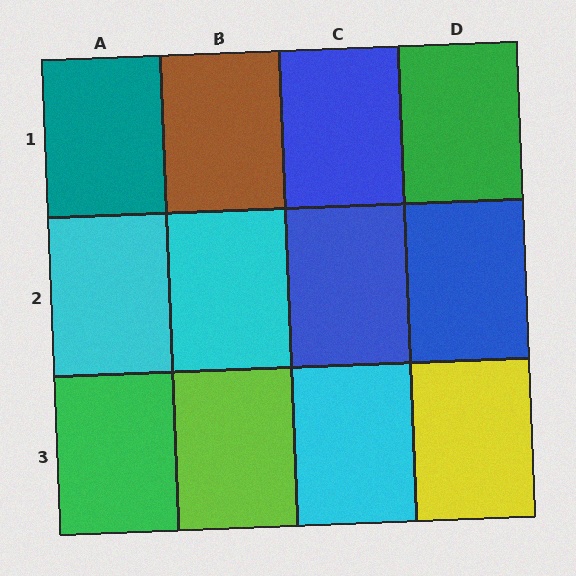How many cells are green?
2 cells are green.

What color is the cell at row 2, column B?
Cyan.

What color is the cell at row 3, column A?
Green.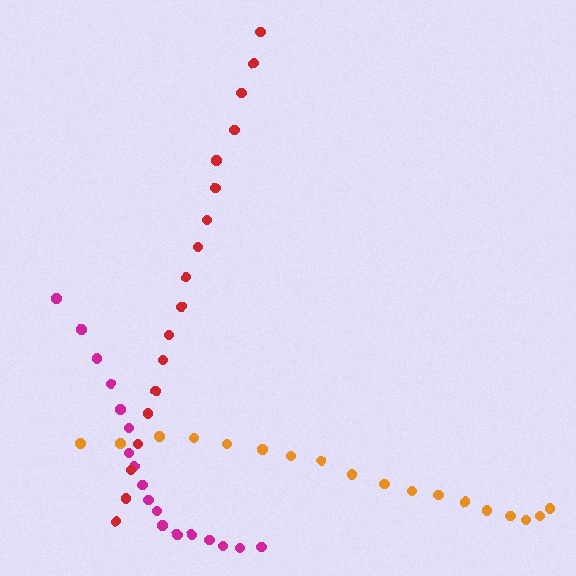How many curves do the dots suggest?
There are 3 distinct paths.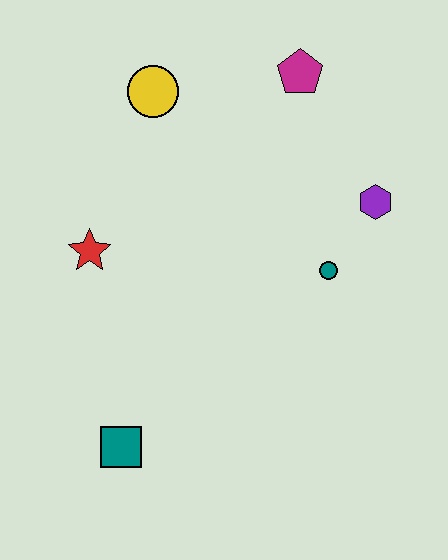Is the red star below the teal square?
No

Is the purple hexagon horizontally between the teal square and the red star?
No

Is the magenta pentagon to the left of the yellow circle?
No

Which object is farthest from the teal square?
The magenta pentagon is farthest from the teal square.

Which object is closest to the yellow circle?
The magenta pentagon is closest to the yellow circle.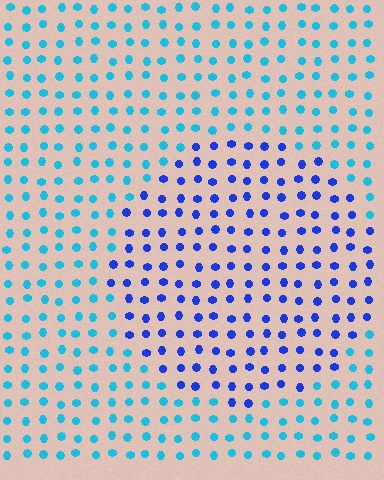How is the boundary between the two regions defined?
The boundary is defined purely by a slight shift in hue (about 41 degrees). Spacing, size, and orientation are identical on both sides.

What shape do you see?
I see a circle.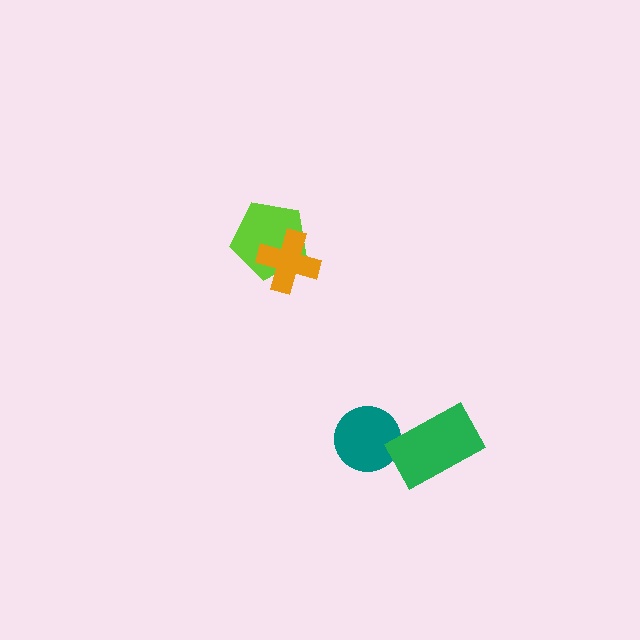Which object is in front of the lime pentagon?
The orange cross is in front of the lime pentagon.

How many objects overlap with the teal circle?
1 object overlaps with the teal circle.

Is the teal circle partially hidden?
Yes, it is partially covered by another shape.